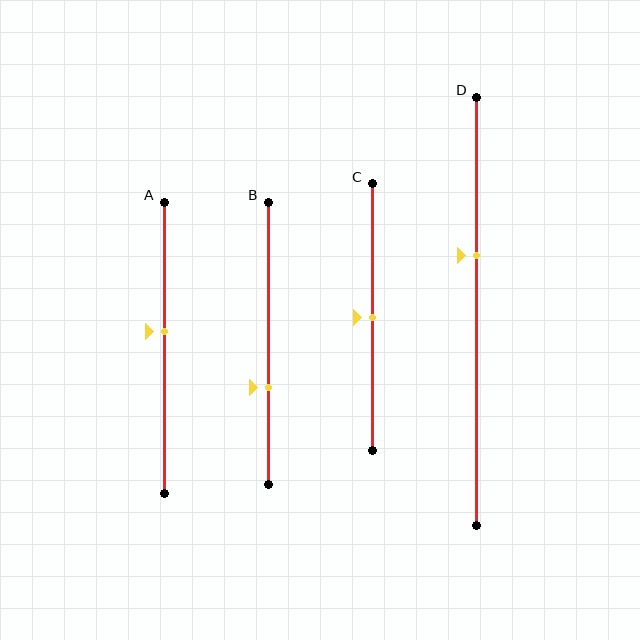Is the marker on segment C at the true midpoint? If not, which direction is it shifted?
Yes, the marker on segment C is at the true midpoint.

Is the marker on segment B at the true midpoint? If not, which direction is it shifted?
No, the marker on segment B is shifted downward by about 16% of the segment length.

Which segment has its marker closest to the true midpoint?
Segment C has its marker closest to the true midpoint.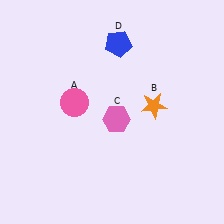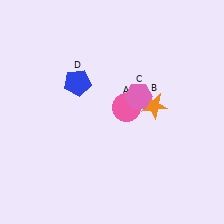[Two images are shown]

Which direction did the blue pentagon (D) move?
The blue pentagon (D) moved left.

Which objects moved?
The objects that moved are: the pink circle (A), the pink hexagon (C), the blue pentagon (D).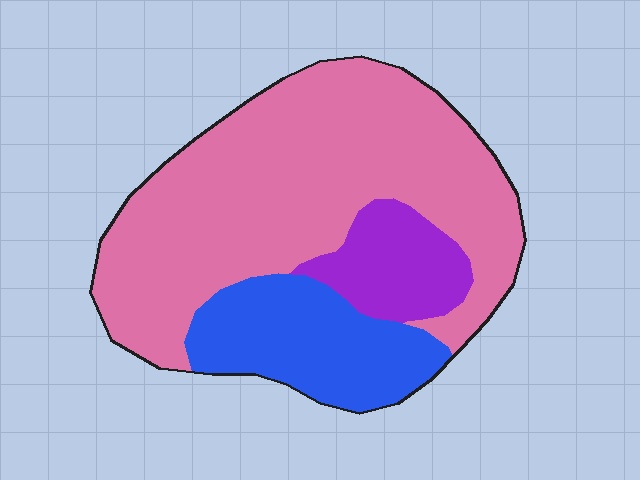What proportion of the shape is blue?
Blue takes up about one fifth (1/5) of the shape.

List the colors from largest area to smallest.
From largest to smallest: pink, blue, purple.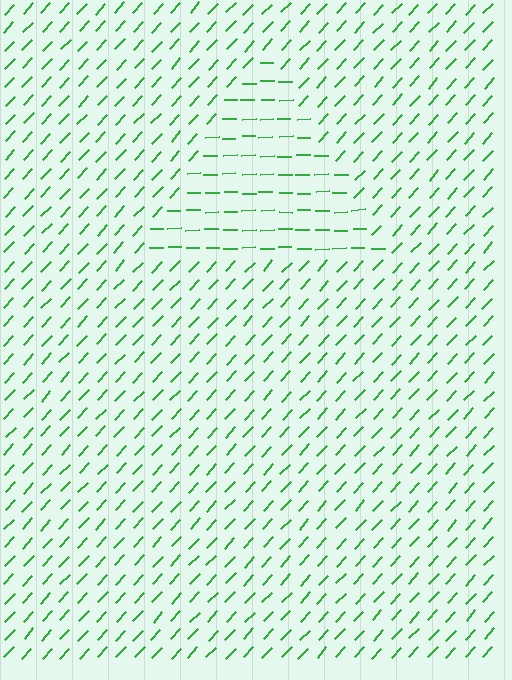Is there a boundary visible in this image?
Yes, there is a texture boundary formed by a change in line orientation.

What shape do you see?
I see a triangle.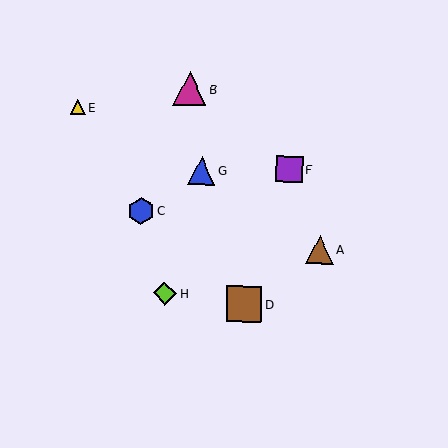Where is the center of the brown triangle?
The center of the brown triangle is at (320, 250).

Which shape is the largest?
The brown square (labeled D) is the largest.